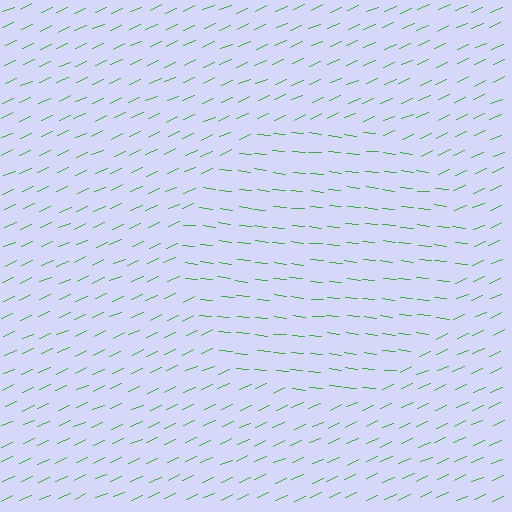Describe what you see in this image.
The image is filled with small green line segments. A circle region in the image has lines oriented differently from the surrounding lines, creating a visible texture boundary.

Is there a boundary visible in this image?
Yes, there is a texture boundary formed by a change in line orientation.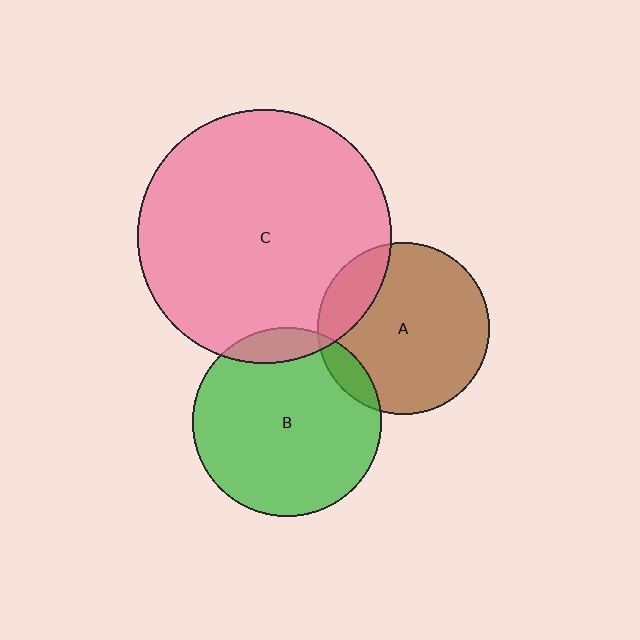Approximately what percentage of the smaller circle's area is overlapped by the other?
Approximately 20%.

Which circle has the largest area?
Circle C (pink).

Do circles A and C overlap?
Yes.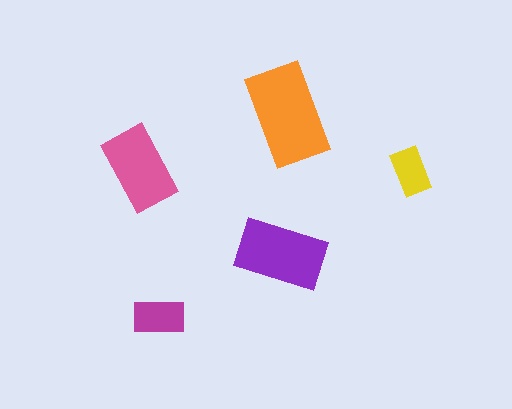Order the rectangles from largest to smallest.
the orange one, the purple one, the pink one, the magenta one, the yellow one.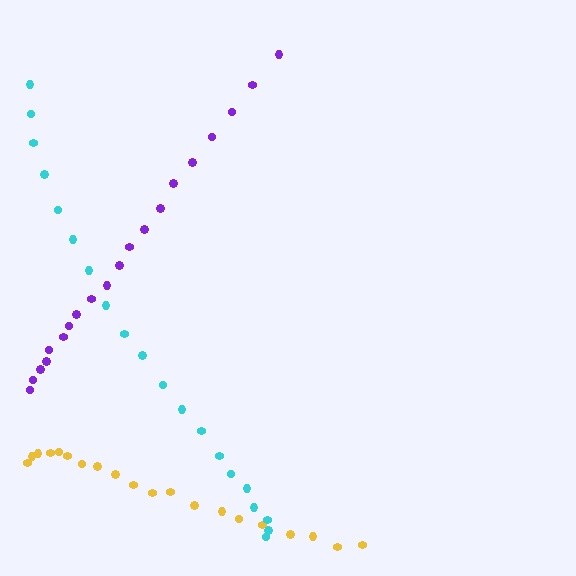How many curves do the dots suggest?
There are 3 distinct paths.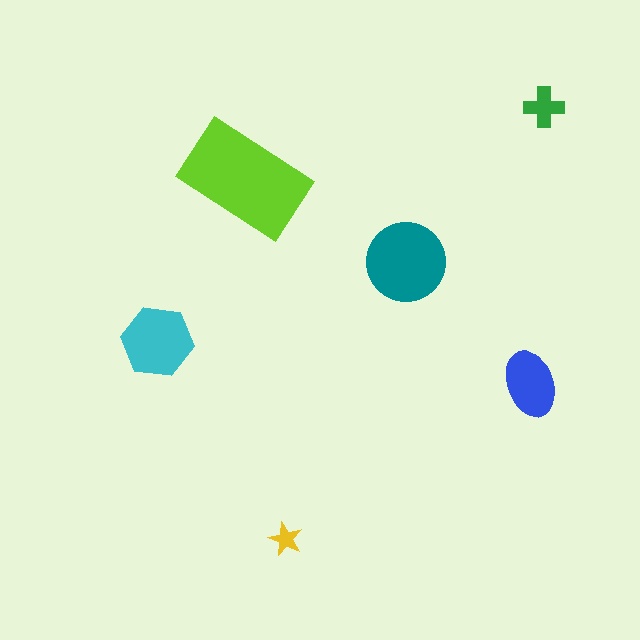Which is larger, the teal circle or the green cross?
The teal circle.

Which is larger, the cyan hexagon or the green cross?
The cyan hexagon.